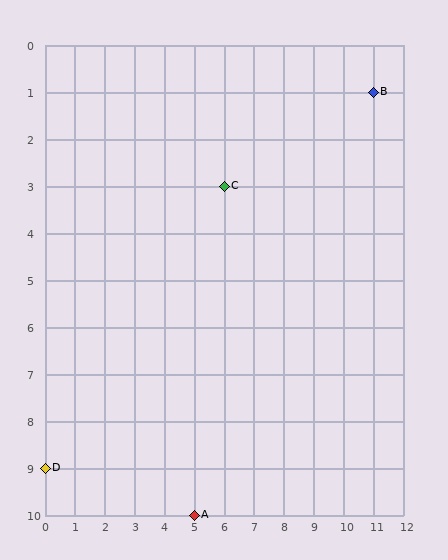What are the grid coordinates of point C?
Point C is at grid coordinates (6, 3).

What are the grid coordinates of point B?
Point B is at grid coordinates (11, 1).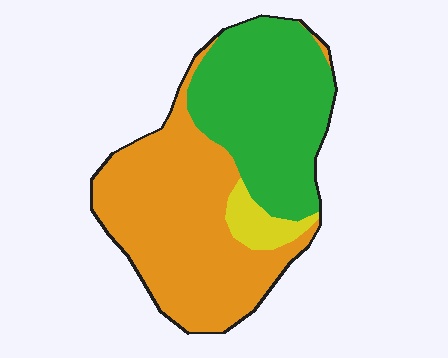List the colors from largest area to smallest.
From largest to smallest: orange, green, yellow.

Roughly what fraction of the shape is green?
Green takes up about two fifths (2/5) of the shape.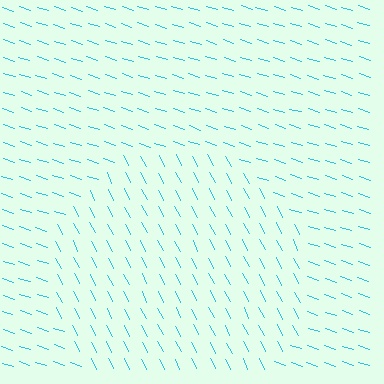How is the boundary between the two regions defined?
The boundary is defined purely by a change in line orientation (approximately 45 degrees difference). All lines are the same color and thickness.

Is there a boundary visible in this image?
Yes, there is a texture boundary formed by a change in line orientation.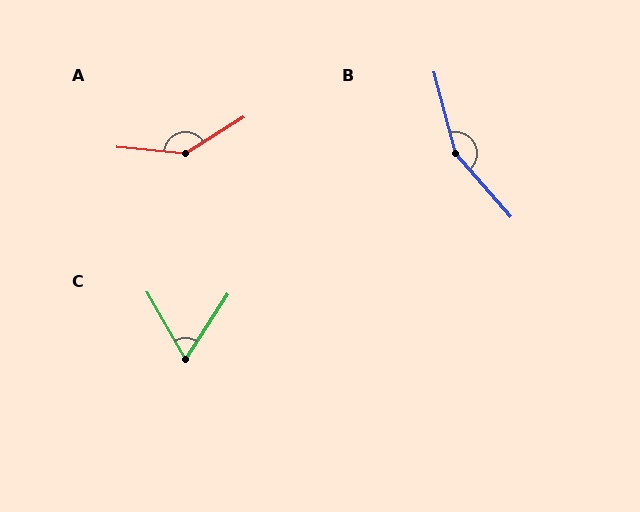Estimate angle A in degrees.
Approximately 142 degrees.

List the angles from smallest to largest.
C (63°), A (142°), B (154°).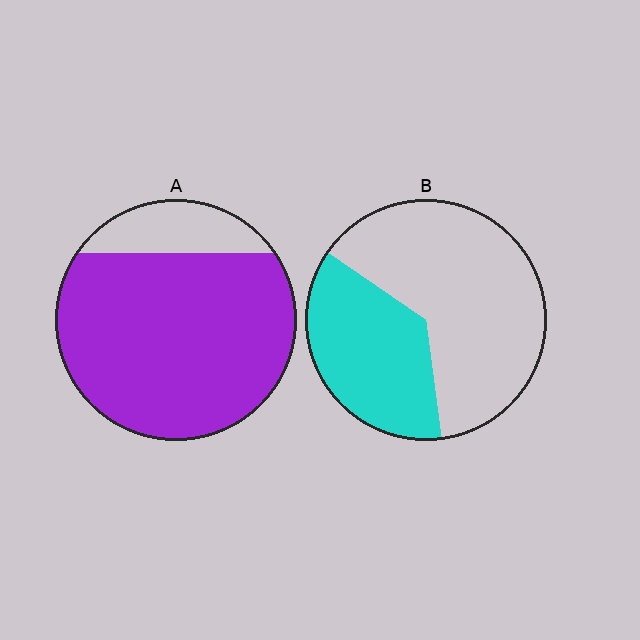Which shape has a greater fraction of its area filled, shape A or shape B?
Shape A.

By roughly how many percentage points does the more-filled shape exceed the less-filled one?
By roughly 45 percentage points (A over B).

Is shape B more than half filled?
No.